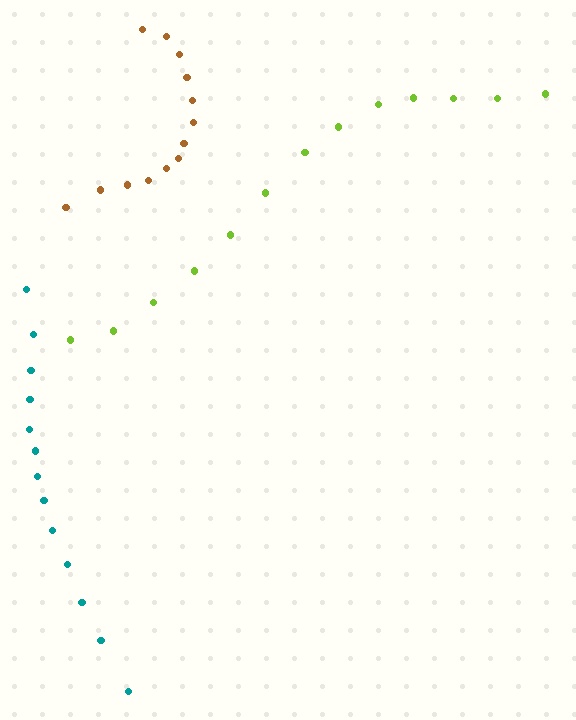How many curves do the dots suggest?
There are 3 distinct paths.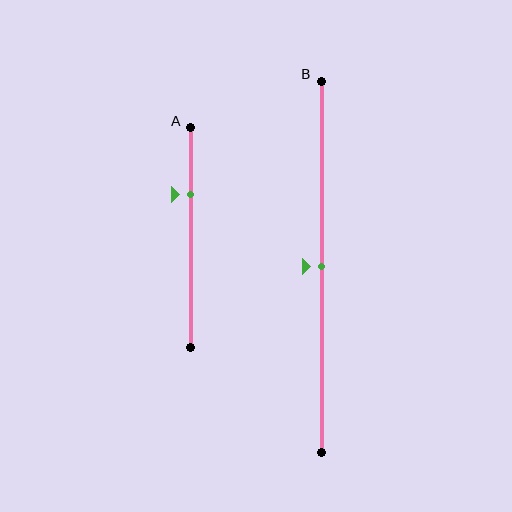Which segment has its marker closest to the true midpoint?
Segment B has its marker closest to the true midpoint.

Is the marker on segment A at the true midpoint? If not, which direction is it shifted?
No, the marker on segment A is shifted upward by about 19% of the segment length.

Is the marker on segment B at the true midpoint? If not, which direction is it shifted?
Yes, the marker on segment B is at the true midpoint.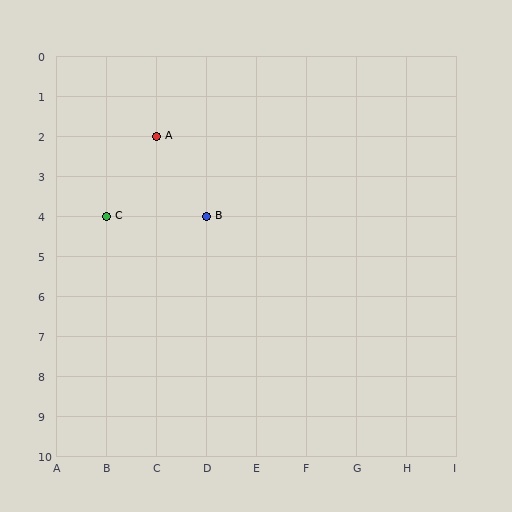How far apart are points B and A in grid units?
Points B and A are 1 column and 2 rows apart (about 2.2 grid units diagonally).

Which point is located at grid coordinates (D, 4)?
Point B is at (D, 4).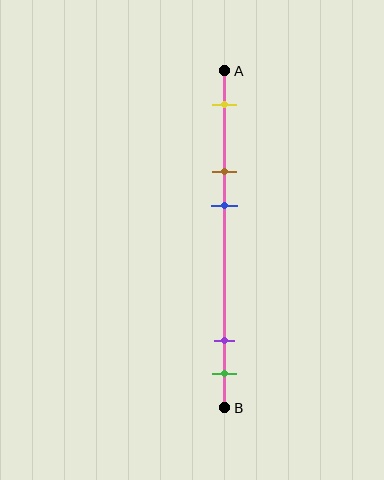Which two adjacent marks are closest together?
The purple and green marks are the closest adjacent pair.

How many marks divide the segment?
There are 5 marks dividing the segment.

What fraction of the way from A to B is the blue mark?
The blue mark is approximately 40% (0.4) of the way from A to B.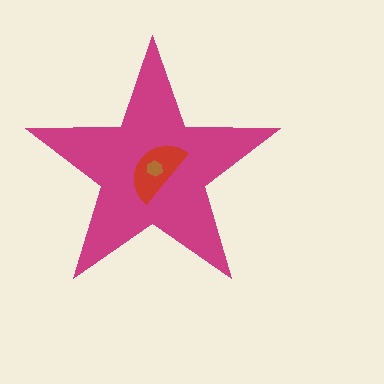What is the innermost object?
The brown hexagon.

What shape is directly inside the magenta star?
The red semicircle.